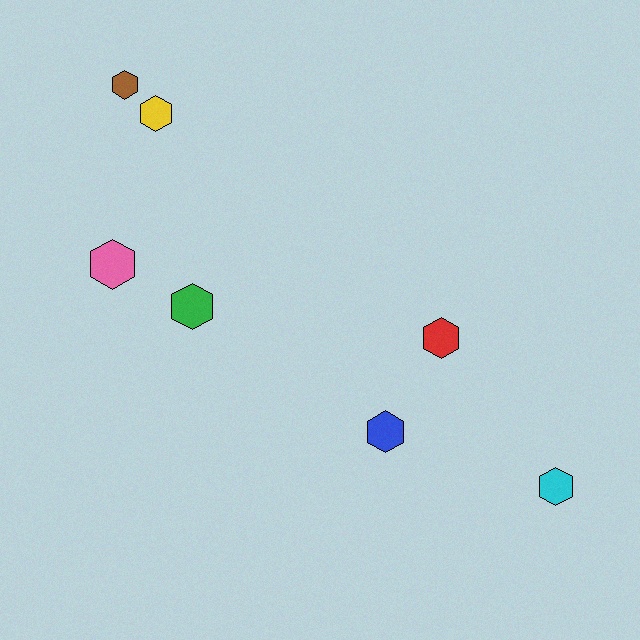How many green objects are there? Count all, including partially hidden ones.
There is 1 green object.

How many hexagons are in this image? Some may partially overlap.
There are 7 hexagons.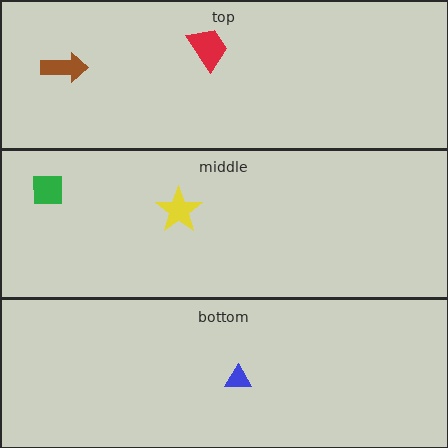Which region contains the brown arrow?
The top region.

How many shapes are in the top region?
2.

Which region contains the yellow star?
The middle region.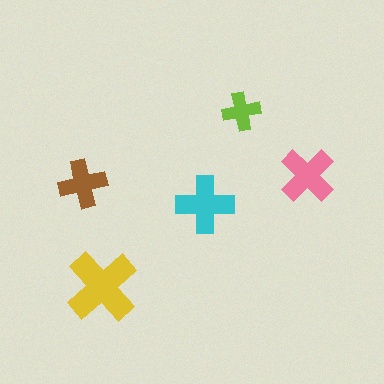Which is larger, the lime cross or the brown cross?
The brown one.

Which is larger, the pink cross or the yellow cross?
The yellow one.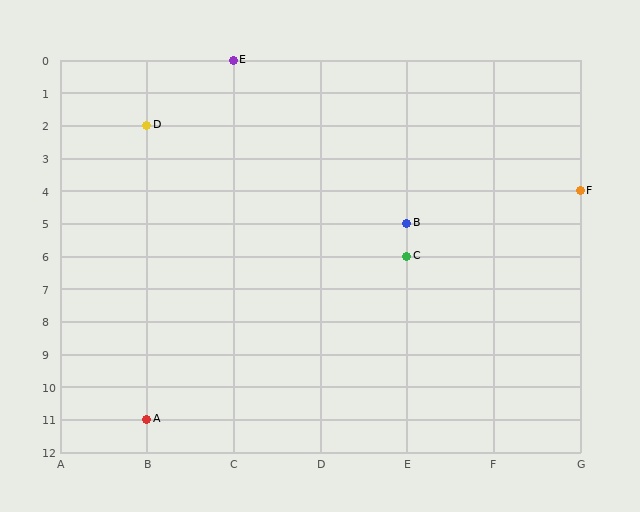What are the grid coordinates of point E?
Point E is at grid coordinates (C, 0).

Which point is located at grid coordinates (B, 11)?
Point A is at (B, 11).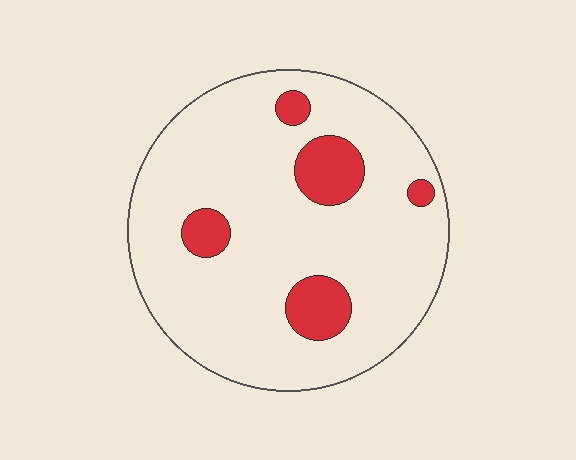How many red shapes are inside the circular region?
5.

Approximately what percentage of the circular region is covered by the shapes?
Approximately 15%.